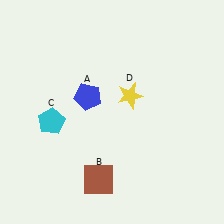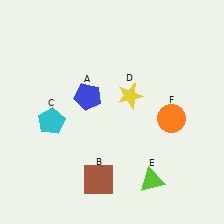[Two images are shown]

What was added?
A lime triangle (E), an orange circle (F) were added in Image 2.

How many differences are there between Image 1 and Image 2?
There are 2 differences between the two images.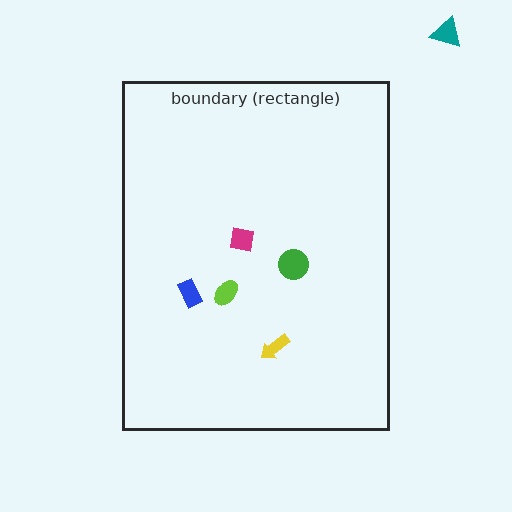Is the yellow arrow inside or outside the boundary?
Inside.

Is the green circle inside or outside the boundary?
Inside.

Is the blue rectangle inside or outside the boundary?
Inside.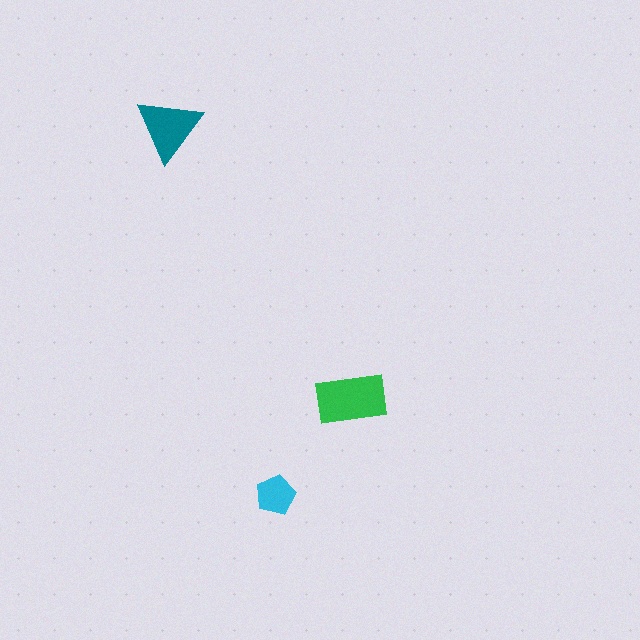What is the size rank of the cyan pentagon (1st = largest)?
3rd.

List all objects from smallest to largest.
The cyan pentagon, the teal triangle, the green rectangle.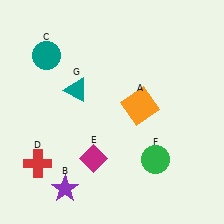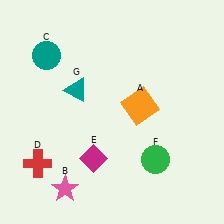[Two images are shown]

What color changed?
The star (B) changed from purple in Image 1 to pink in Image 2.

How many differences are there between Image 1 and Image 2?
There is 1 difference between the two images.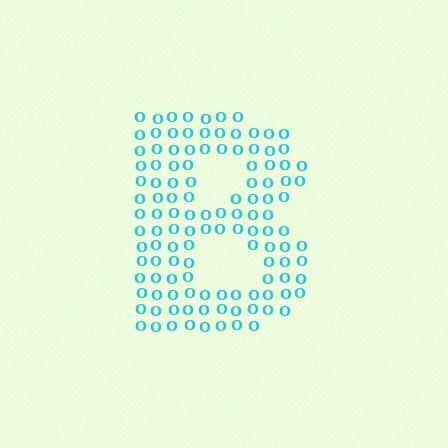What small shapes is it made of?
It is made of small letter O's.